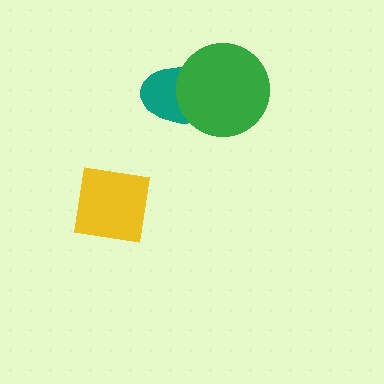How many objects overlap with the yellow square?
0 objects overlap with the yellow square.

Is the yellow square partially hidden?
No, no other shape covers it.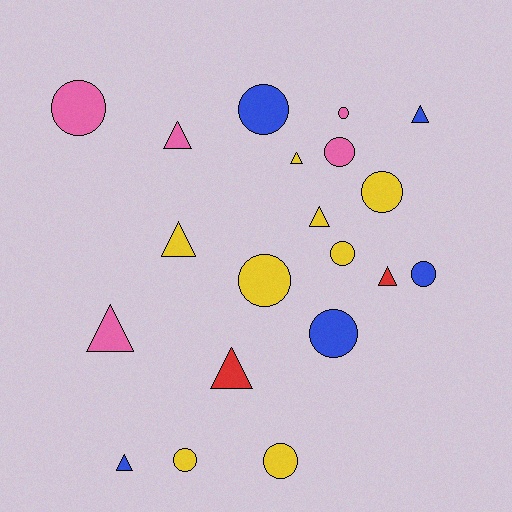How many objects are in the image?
There are 20 objects.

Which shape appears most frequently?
Circle, with 11 objects.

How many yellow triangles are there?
There are 3 yellow triangles.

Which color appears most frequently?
Yellow, with 8 objects.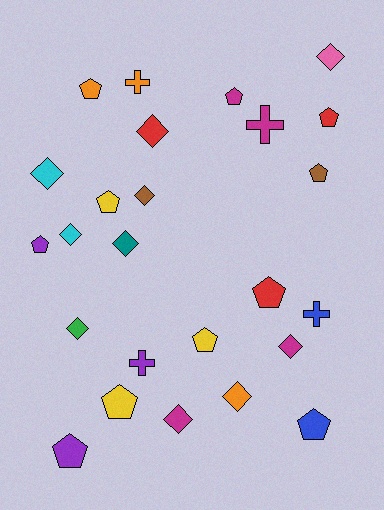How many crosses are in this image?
There are 4 crosses.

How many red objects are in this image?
There are 3 red objects.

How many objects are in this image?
There are 25 objects.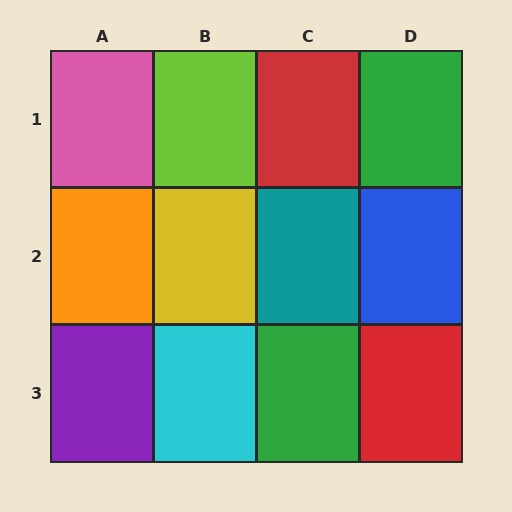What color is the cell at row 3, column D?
Red.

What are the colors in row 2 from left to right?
Orange, yellow, teal, blue.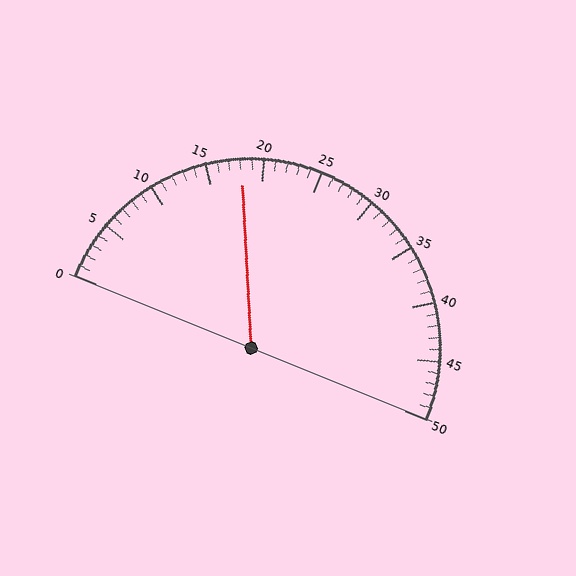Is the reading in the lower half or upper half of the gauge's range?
The reading is in the lower half of the range (0 to 50).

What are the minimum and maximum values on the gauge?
The gauge ranges from 0 to 50.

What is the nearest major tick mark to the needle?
The nearest major tick mark is 20.